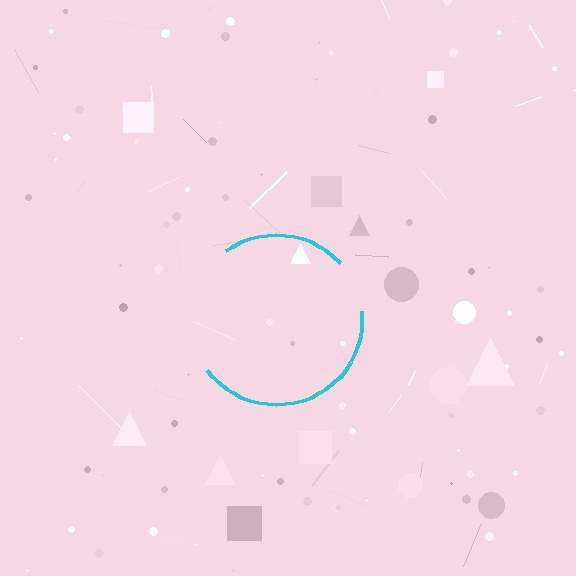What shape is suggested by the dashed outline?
The dashed outline suggests a circle.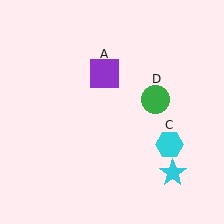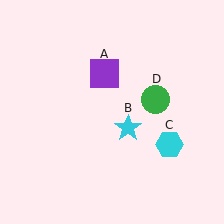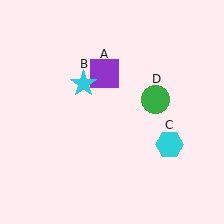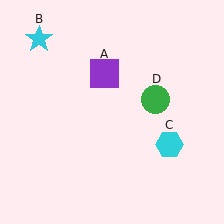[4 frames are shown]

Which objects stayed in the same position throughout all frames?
Purple square (object A) and cyan hexagon (object C) and green circle (object D) remained stationary.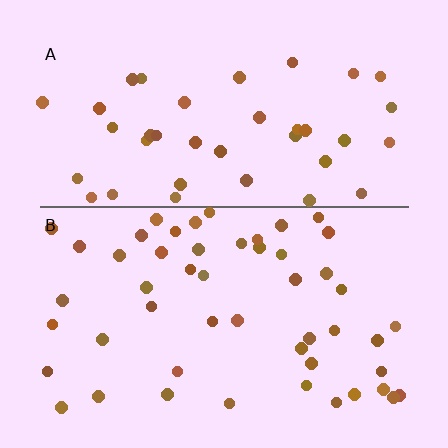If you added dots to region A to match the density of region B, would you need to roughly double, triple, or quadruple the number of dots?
Approximately double.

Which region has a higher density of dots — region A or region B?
B (the bottom).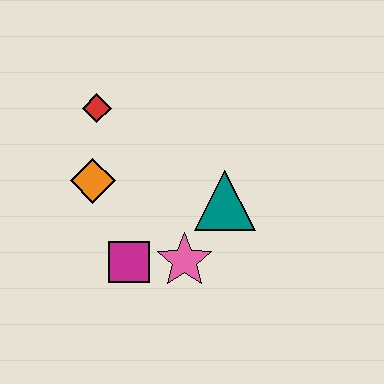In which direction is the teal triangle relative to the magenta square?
The teal triangle is to the right of the magenta square.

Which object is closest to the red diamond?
The orange diamond is closest to the red diamond.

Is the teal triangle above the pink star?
Yes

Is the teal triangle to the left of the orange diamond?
No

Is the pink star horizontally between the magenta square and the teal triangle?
Yes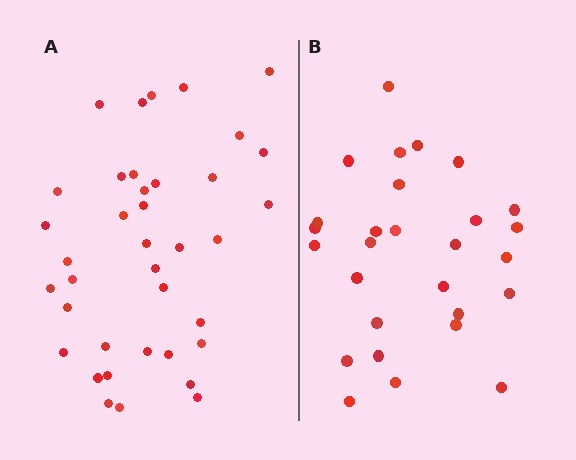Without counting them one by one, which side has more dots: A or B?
Region A (the left region) has more dots.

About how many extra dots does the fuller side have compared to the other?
Region A has roughly 10 or so more dots than region B.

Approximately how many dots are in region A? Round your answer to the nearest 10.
About 40 dots. (The exact count is 38, which rounds to 40.)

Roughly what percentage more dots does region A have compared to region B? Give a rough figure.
About 35% more.